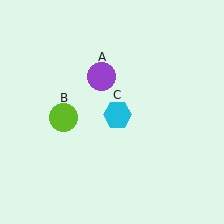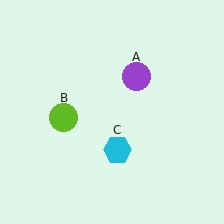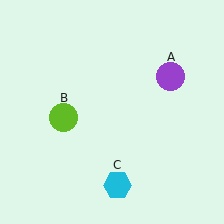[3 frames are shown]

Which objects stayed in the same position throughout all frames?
Lime circle (object B) remained stationary.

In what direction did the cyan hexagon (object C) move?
The cyan hexagon (object C) moved down.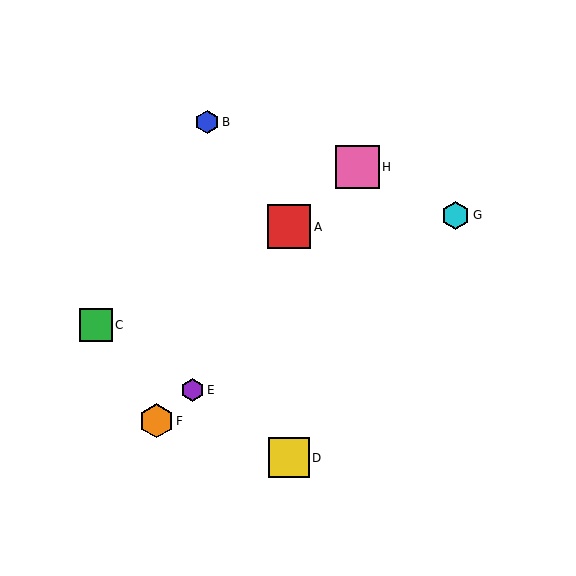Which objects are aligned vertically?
Objects A, D are aligned vertically.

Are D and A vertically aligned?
Yes, both are at x≈289.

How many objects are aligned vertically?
2 objects (A, D) are aligned vertically.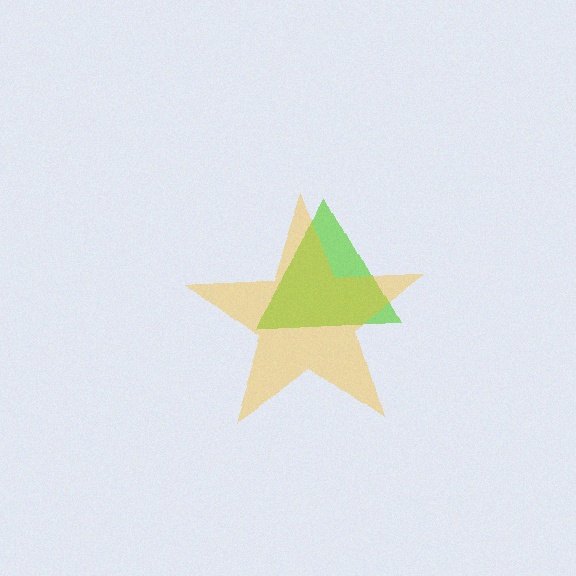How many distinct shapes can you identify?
There are 2 distinct shapes: a lime triangle, a yellow star.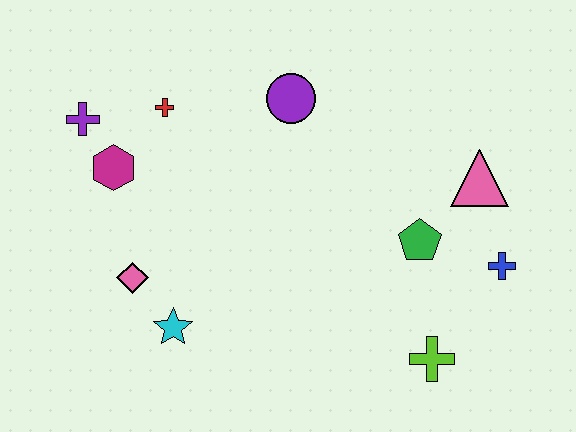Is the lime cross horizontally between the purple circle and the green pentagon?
No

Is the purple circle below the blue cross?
No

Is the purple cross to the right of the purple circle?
No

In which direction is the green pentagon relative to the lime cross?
The green pentagon is above the lime cross.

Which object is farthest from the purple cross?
The blue cross is farthest from the purple cross.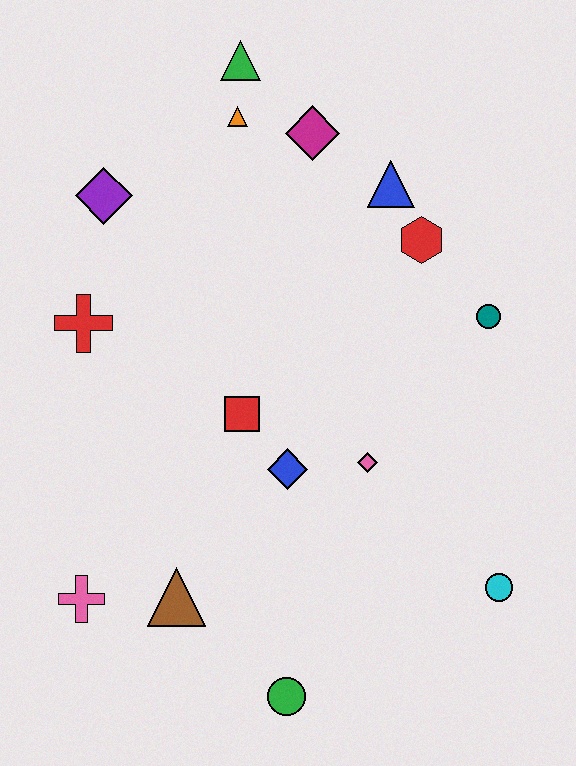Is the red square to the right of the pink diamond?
No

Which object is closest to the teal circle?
The red hexagon is closest to the teal circle.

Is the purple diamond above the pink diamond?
Yes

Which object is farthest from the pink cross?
The green triangle is farthest from the pink cross.